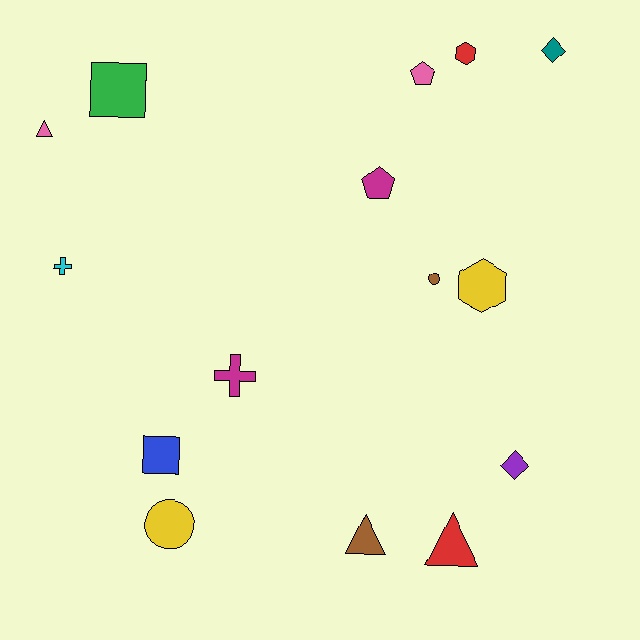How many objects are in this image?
There are 15 objects.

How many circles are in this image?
There are 2 circles.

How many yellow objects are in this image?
There are 2 yellow objects.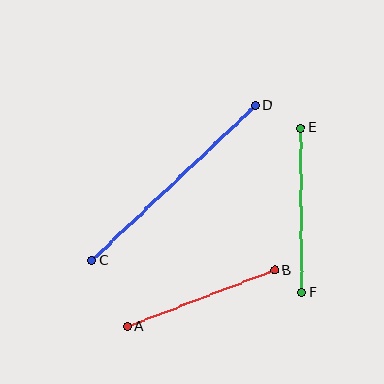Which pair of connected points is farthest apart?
Points C and D are farthest apart.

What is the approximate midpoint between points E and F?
The midpoint is at approximately (301, 210) pixels.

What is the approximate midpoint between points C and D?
The midpoint is at approximately (174, 183) pixels.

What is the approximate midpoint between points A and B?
The midpoint is at approximately (201, 298) pixels.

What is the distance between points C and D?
The distance is approximately 226 pixels.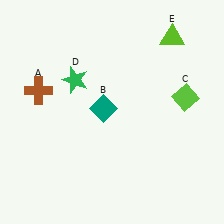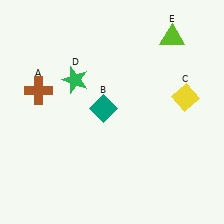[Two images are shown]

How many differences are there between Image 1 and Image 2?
There is 1 difference between the two images.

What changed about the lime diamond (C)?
In Image 1, C is lime. In Image 2, it changed to yellow.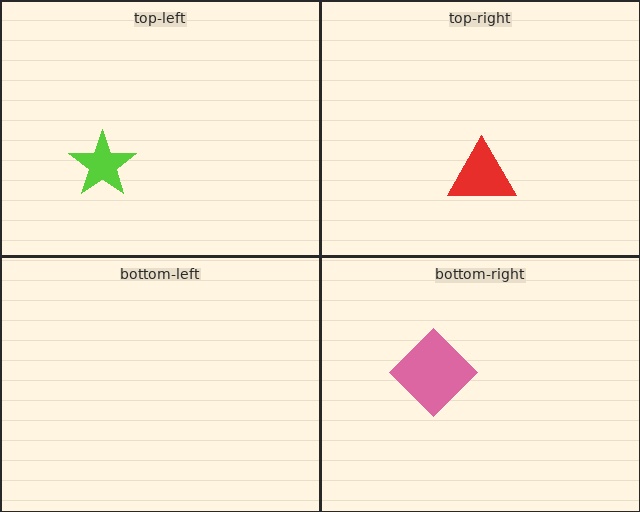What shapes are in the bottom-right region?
The pink diamond.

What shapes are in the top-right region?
The red triangle.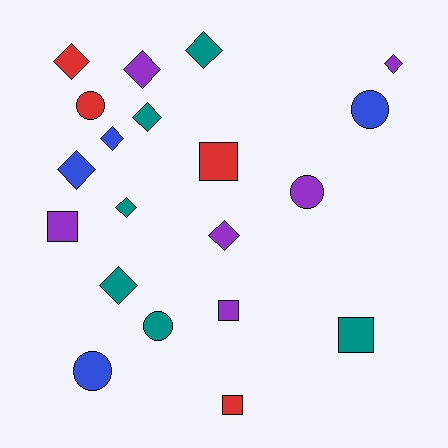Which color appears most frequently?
Teal, with 6 objects.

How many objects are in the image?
There are 20 objects.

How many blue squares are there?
There are no blue squares.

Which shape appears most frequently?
Diamond, with 10 objects.